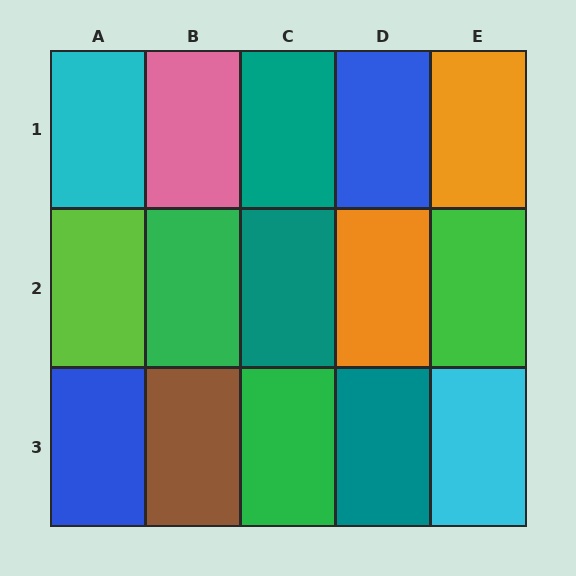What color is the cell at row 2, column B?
Green.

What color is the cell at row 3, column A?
Blue.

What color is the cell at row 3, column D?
Teal.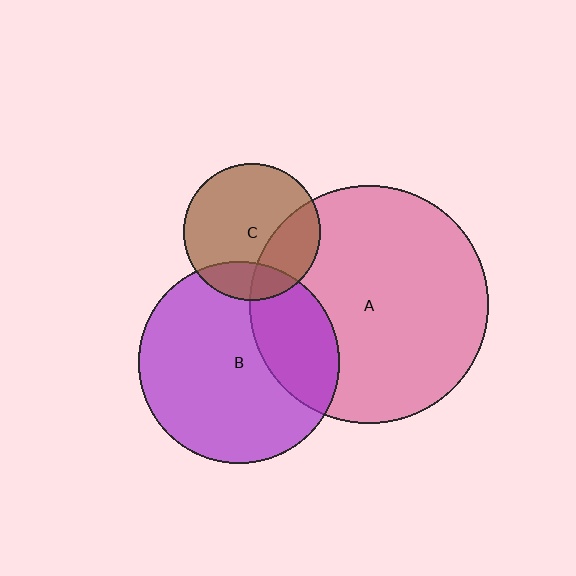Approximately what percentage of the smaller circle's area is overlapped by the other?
Approximately 30%.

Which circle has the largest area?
Circle A (pink).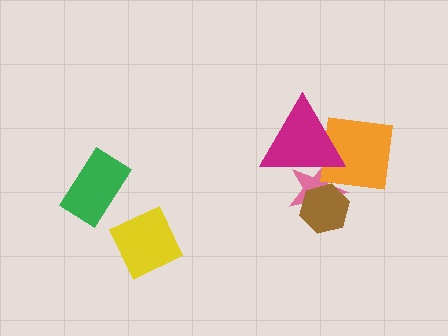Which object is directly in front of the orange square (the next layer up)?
The brown hexagon is directly in front of the orange square.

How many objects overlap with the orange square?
3 objects overlap with the orange square.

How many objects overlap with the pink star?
3 objects overlap with the pink star.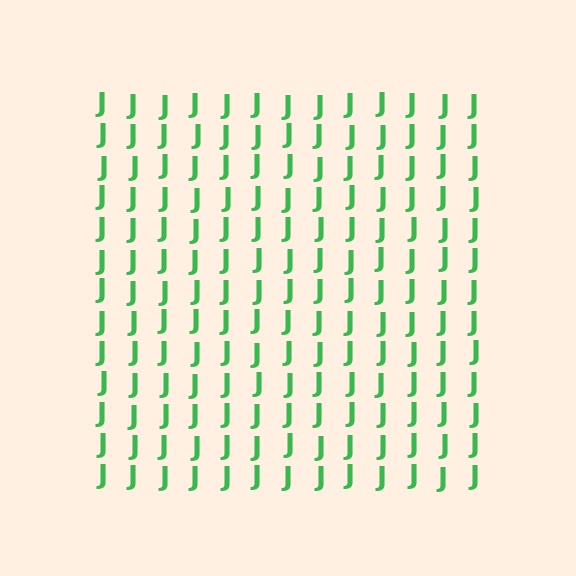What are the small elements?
The small elements are letter J's.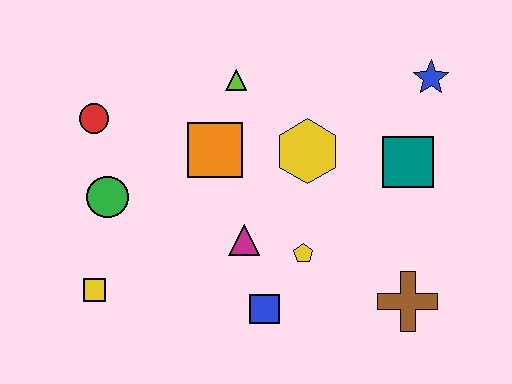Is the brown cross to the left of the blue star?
Yes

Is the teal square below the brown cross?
No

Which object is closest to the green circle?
The red circle is closest to the green circle.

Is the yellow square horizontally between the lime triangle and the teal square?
No